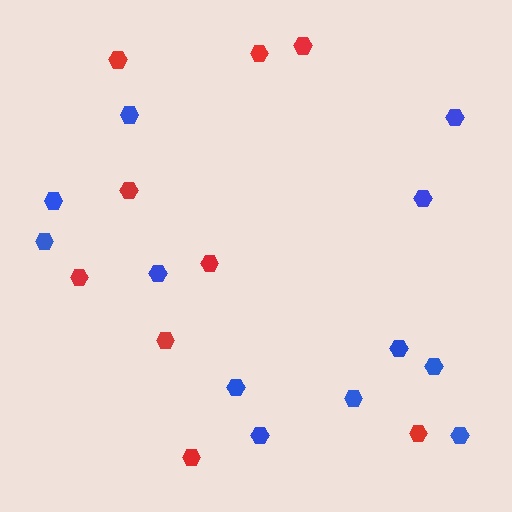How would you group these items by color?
There are 2 groups: one group of blue hexagons (12) and one group of red hexagons (9).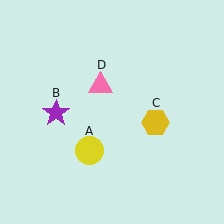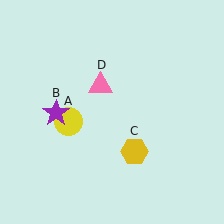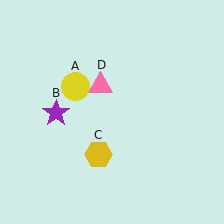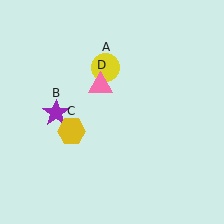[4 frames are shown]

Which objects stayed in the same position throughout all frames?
Purple star (object B) and pink triangle (object D) remained stationary.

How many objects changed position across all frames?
2 objects changed position: yellow circle (object A), yellow hexagon (object C).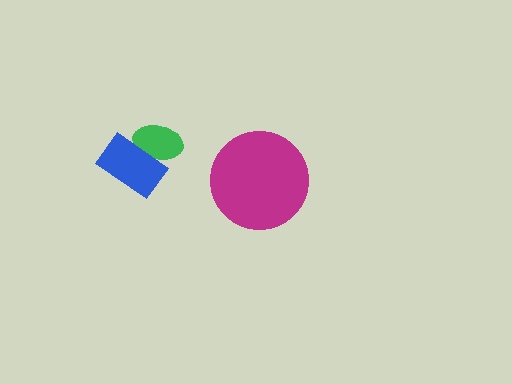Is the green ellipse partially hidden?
Yes, it is partially covered by another shape.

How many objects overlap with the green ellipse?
1 object overlaps with the green ellipse.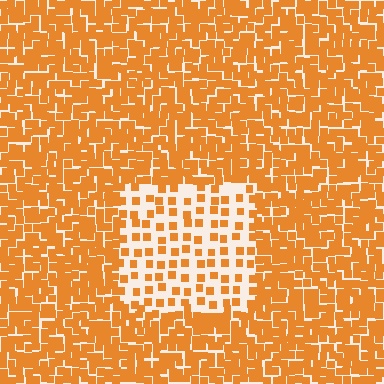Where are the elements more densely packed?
The elements are more densely packed outside the rectangle boundary.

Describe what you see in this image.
The image contains small orange elements arranged at two different densities. A rectangle-shaped region is visible where the elements are less densely packed than the surrounding area.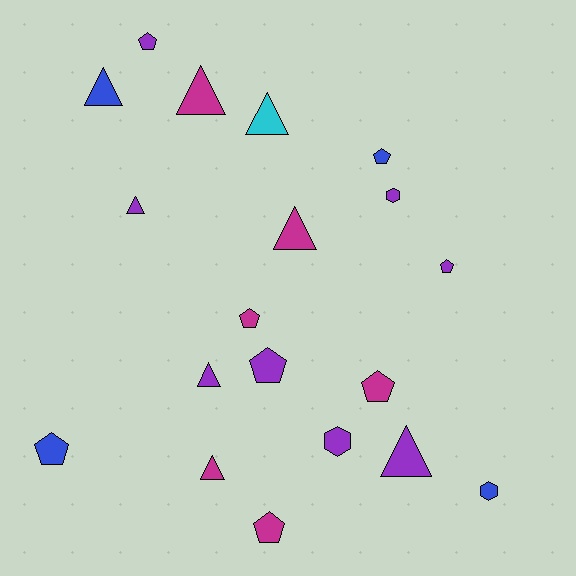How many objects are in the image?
There are 19 objects.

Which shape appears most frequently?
Pentagon, with 8 objects.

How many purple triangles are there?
There are 3 purple triangles.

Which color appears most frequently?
Purple, with 8 objects.